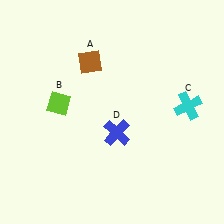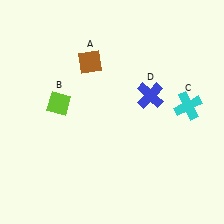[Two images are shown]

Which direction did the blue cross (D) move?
The blue cross (D) moved up.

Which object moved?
The blue cross (D) moved up.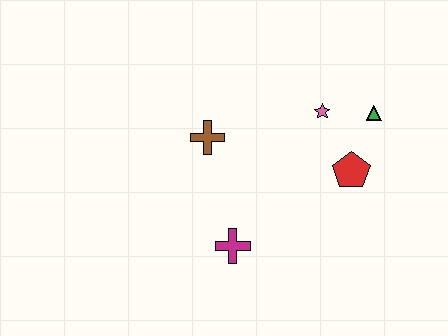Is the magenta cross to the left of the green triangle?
Yes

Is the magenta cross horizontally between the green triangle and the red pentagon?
No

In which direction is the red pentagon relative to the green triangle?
The red pentagon is below the green triangle.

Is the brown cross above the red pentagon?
Yes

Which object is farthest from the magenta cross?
The green triangle is farthest from the magenta cross.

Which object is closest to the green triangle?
The pink star is closest to the green triangle.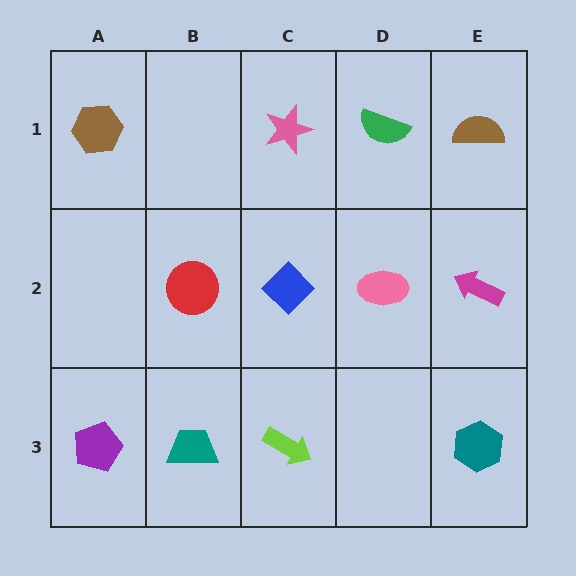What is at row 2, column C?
A blue diamond.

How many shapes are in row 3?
4 shapes.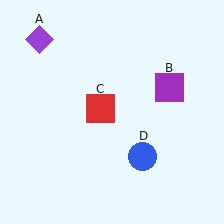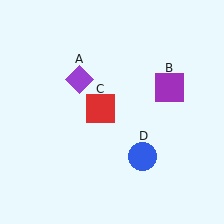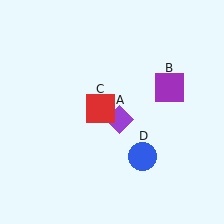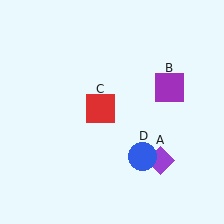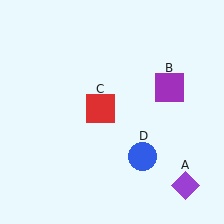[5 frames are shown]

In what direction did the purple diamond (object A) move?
The purple diamond (object A) moved down and to the right.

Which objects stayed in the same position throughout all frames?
Purple square (object B) and red square (object C) and blue circle (object D) remained stationary.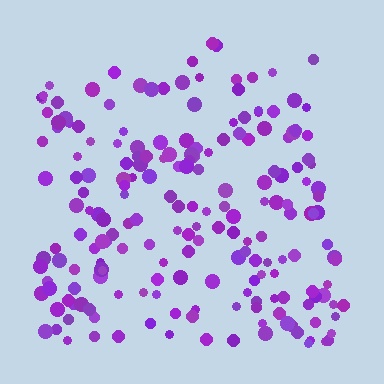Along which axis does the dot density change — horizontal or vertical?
Vertical.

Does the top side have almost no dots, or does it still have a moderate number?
Still a moderate number, just noticeably fewer than the bottom.